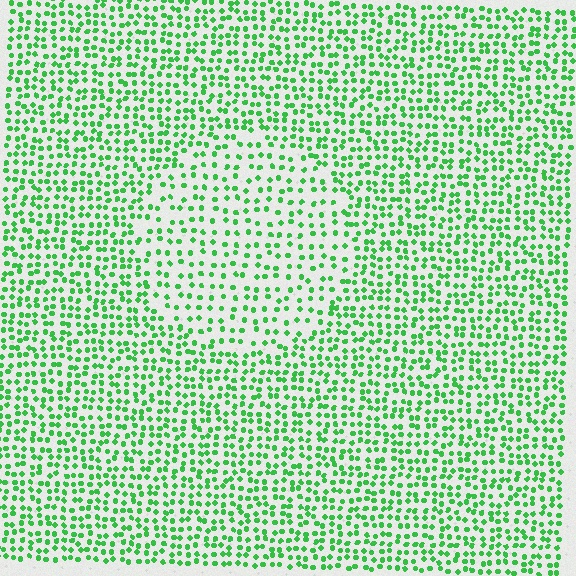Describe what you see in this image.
The image contains small green elements arranged at two different densities. A circle-shaped region is visible where the elements are less densely packed than the surrounding area.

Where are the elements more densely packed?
The elements are more densely packed outside the circle boundary.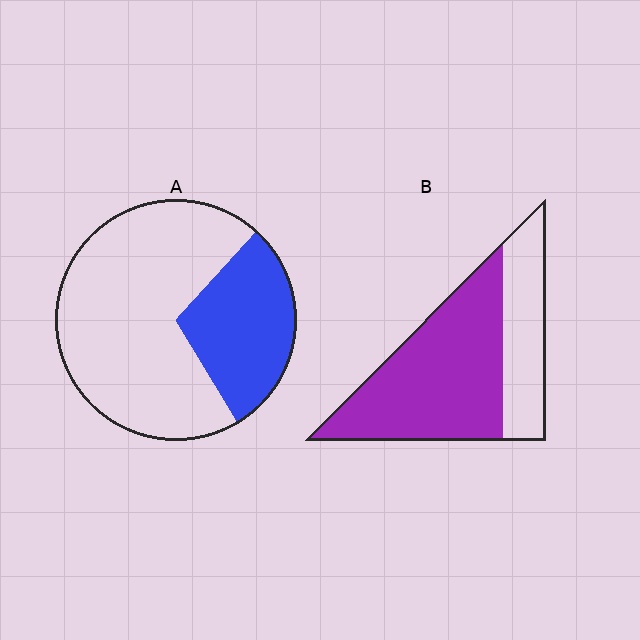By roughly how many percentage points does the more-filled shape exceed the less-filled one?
By roughly 40 percentage points (B over A).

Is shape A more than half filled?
No.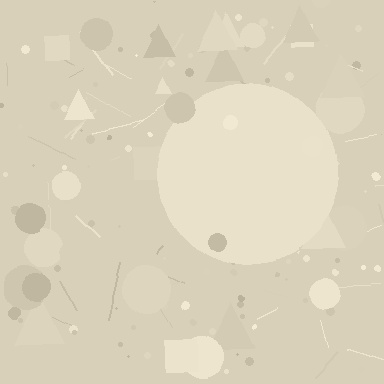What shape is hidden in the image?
A circle is hidden in the image.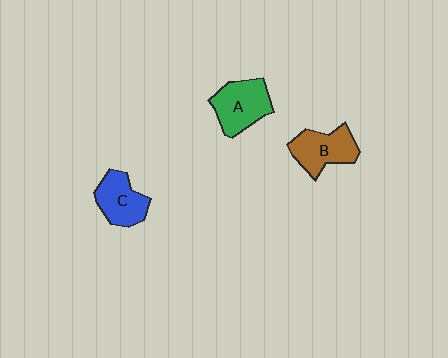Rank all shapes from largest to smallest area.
From largest to smallest: A (green), B (brown), C (blue).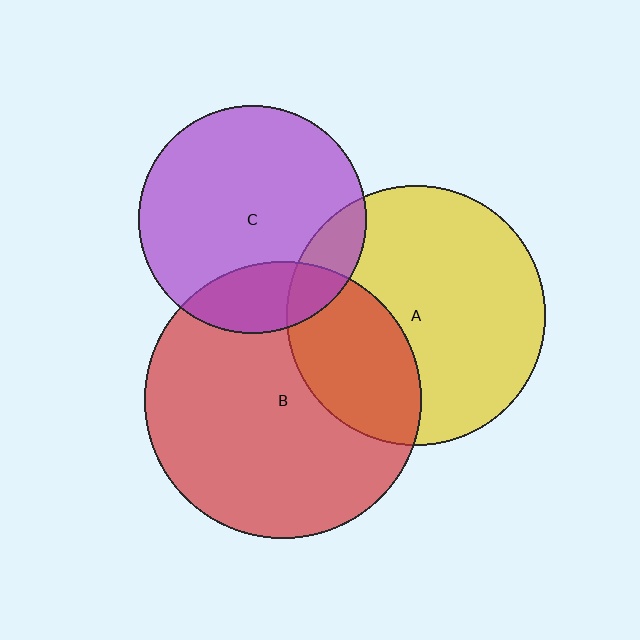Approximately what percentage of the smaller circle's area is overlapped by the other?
Approximately 15%.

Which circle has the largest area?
Circle B (red).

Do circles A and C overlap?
Yes.